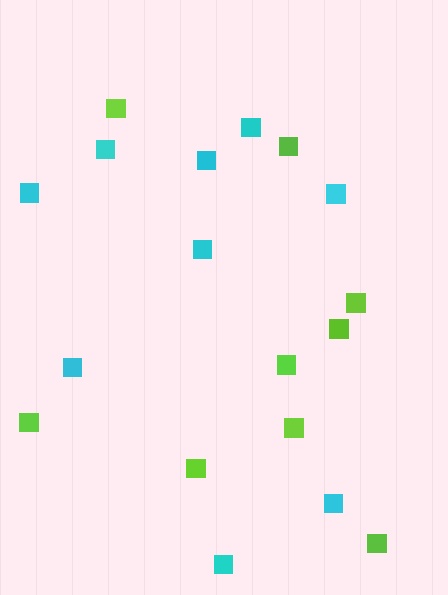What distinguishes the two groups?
There are 2 groups: one group of cyan squares (9) and one group of lime squares (9).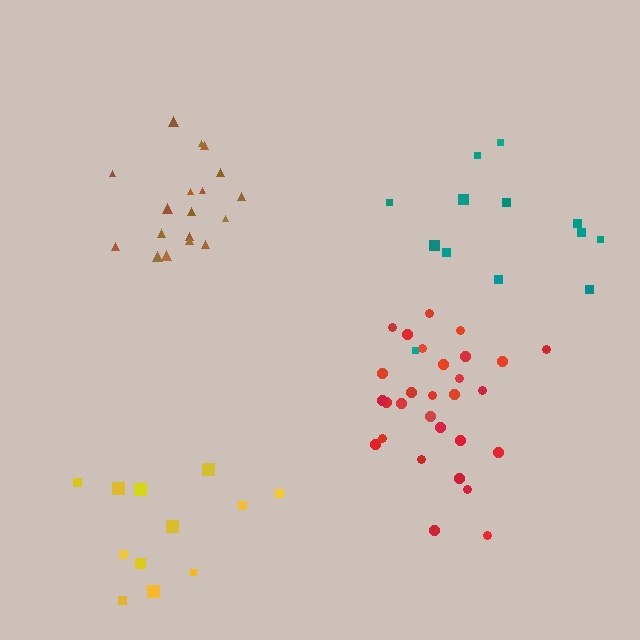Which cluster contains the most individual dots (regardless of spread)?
Red (29).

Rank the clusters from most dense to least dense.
red, brown, teal, yellow.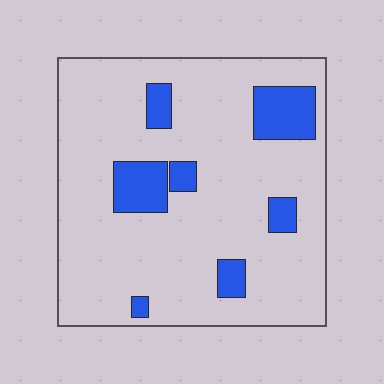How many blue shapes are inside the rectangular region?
7.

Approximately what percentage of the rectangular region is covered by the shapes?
Approximately 15%.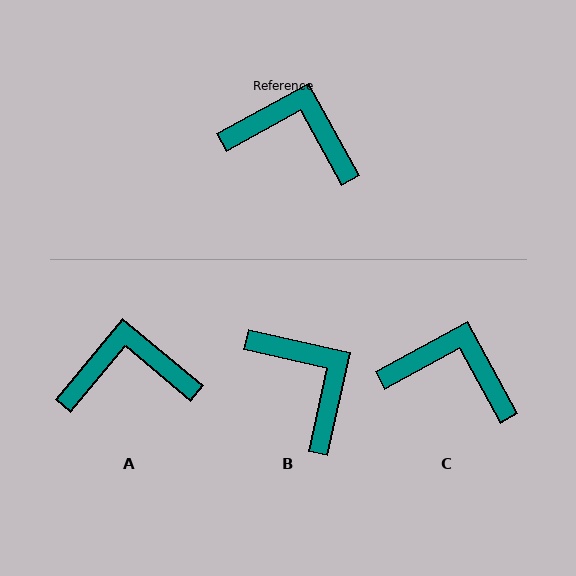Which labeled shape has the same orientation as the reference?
C.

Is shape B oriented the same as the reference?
No, it is off by about 41 degrees.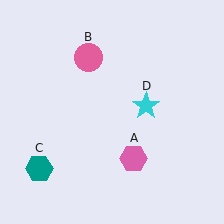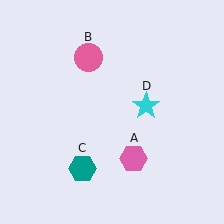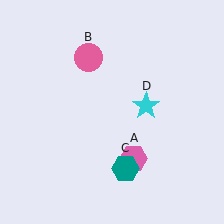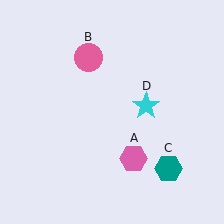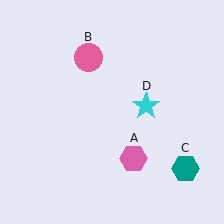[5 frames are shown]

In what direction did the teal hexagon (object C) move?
The teal hexagon (object C) moved right.